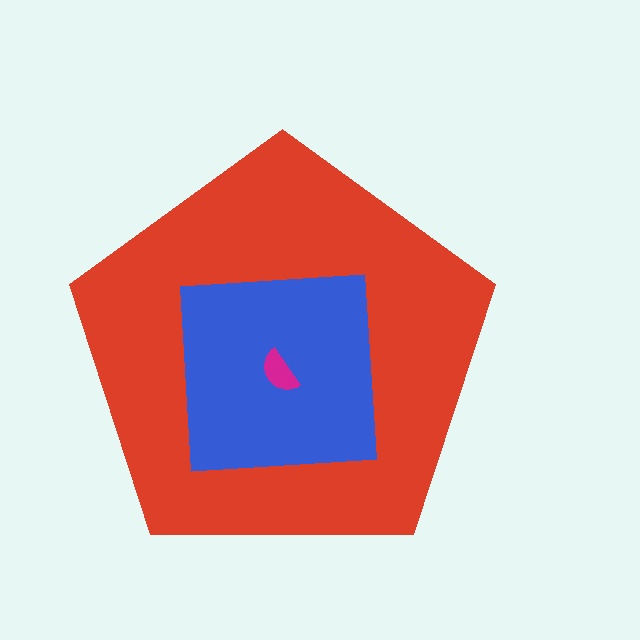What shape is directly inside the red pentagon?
The blue square.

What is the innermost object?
The magenta semicircle.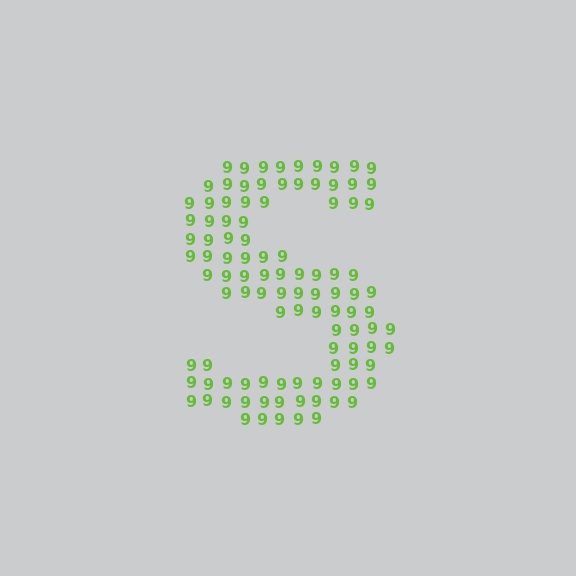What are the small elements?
The small elements are digit 9's.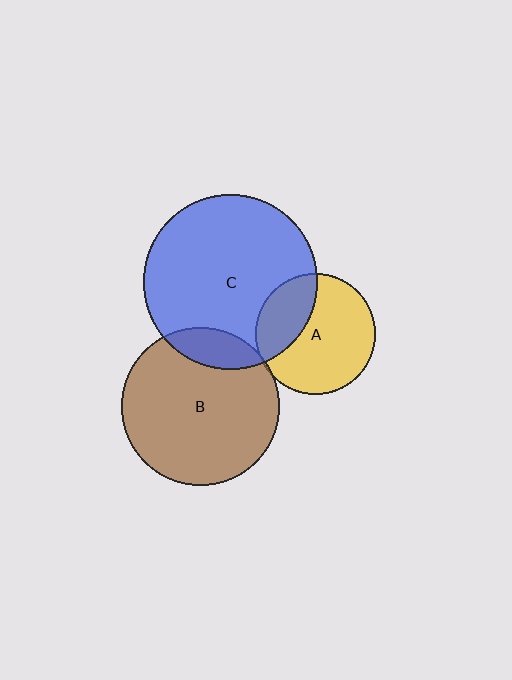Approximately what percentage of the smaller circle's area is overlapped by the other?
Approximately 15%.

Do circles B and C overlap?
Yes.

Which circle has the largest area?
Circle C (blue).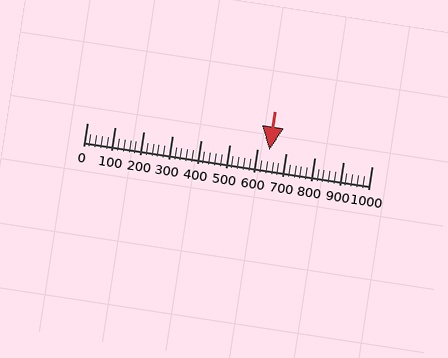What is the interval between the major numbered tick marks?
The major tick marks are spaced 100 units apart.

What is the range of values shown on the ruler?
The ruler shows values from 0 to 1000.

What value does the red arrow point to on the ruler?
The red arrow points to approximately 640.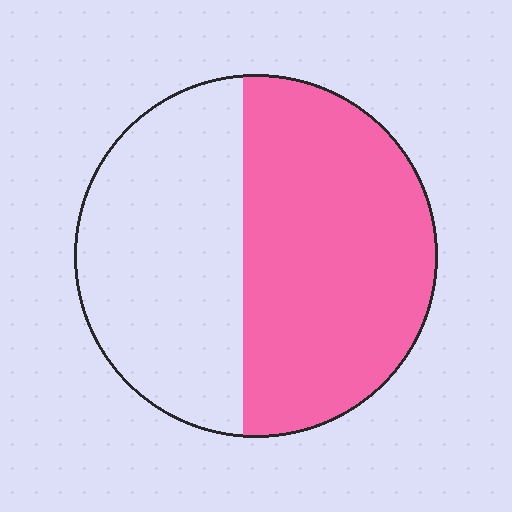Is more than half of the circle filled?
Yes.